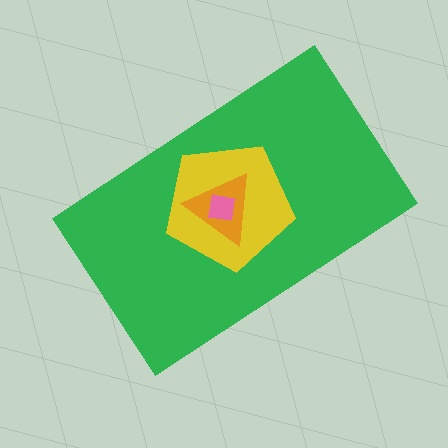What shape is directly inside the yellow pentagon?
The orange triangle.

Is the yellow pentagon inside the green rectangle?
Yes.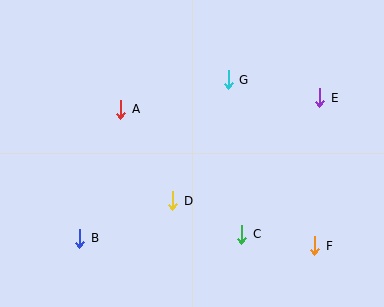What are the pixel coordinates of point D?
Point D is at (173, 201).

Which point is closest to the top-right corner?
Point E is closest to the top-right corner.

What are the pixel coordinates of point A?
Point A is at (121, 109).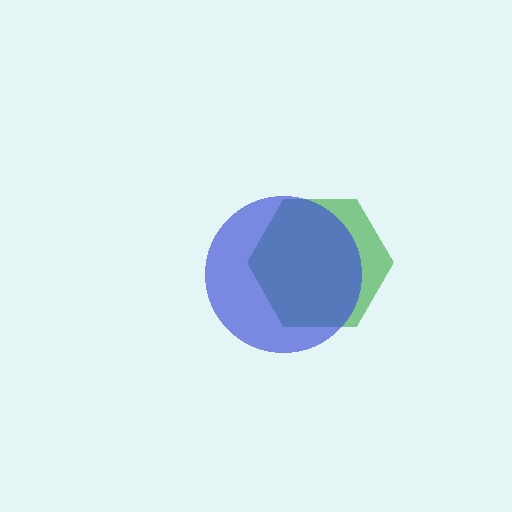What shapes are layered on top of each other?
The layered shapes are: a green hexagon, a blue circle.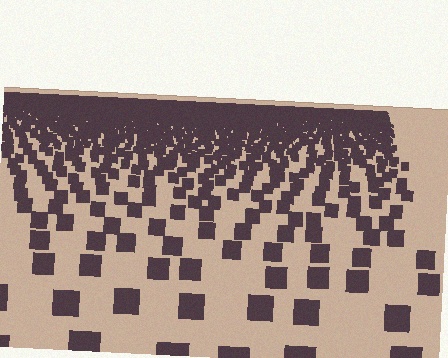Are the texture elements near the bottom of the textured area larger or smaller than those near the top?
Larger. Near the bottom, elements are closer to the viewer and appear at a bigger on-screen size.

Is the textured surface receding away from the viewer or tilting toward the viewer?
The surface is receding away from the viewer. Texture elements get smaller and denser toward the top.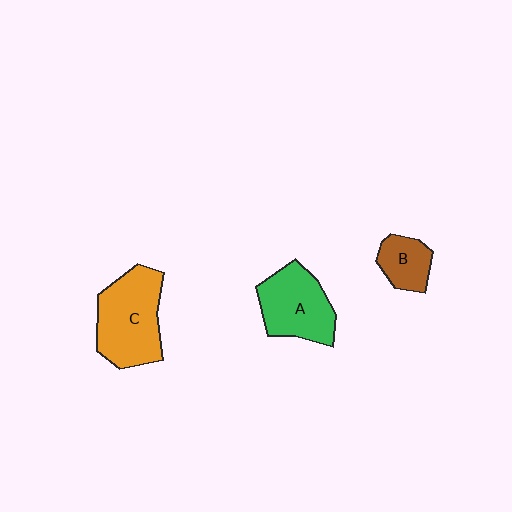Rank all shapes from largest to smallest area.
From largest to smallest: C (orange), A (green), B (brown).